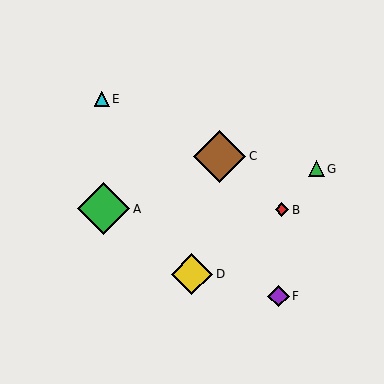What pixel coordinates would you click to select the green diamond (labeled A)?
Click at (104, 209) to select the green diamond A.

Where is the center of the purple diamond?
The center of the purple diamond is at (279, 296).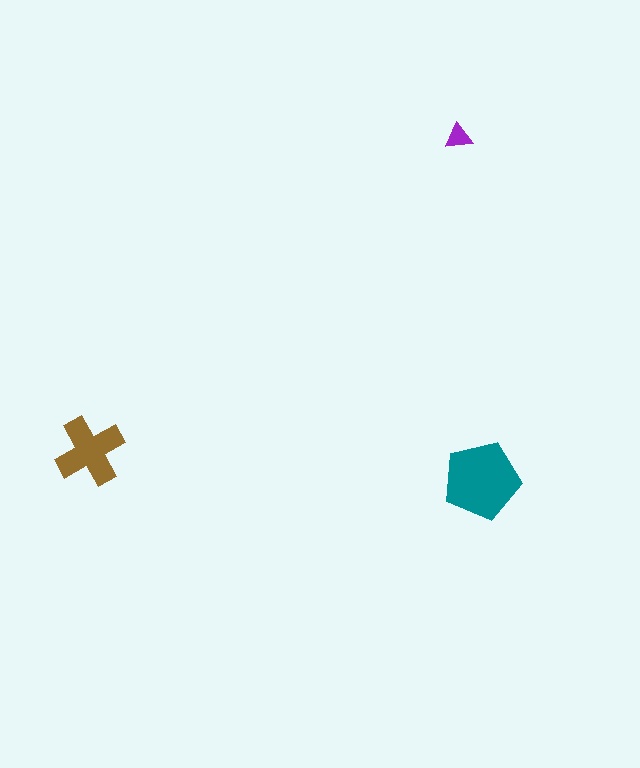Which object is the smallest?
The purple triangle.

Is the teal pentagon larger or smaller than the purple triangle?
Larger.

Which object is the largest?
The teal pentagon.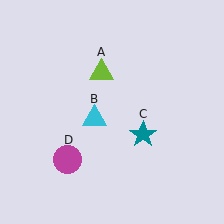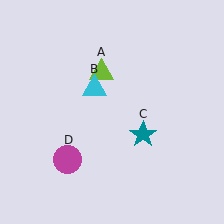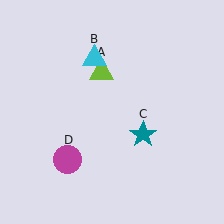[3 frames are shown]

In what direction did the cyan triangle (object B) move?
The cyan triangle (object B) moved up.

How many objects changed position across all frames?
1 object changed position: cyan triangle (object B).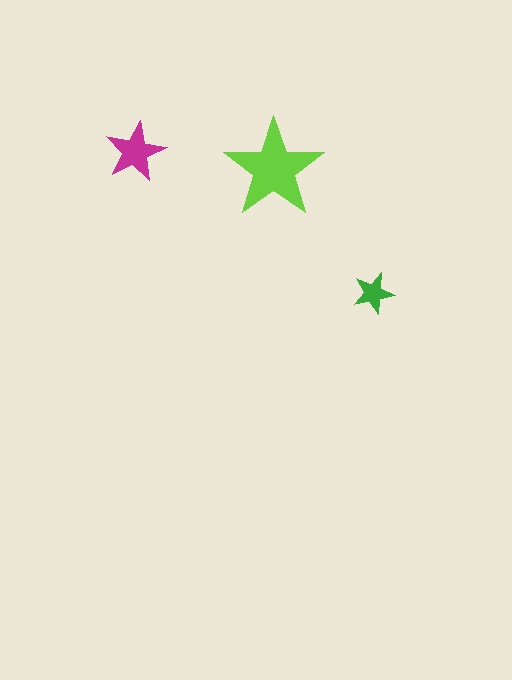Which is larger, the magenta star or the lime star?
The lime one.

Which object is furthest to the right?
The green star is rightmost.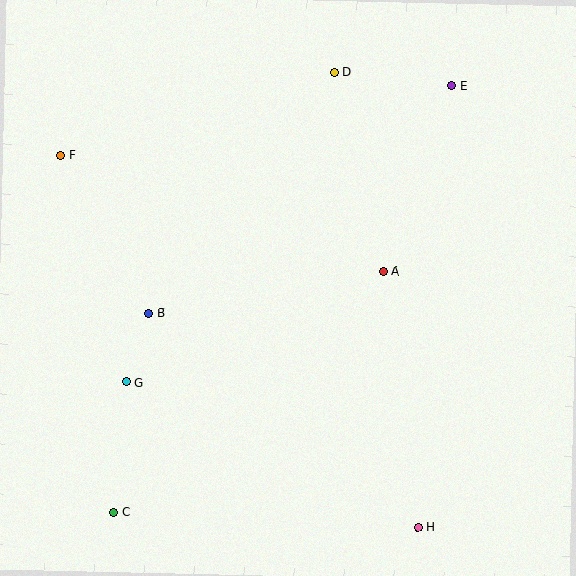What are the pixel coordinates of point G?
Point G is at (126, 382).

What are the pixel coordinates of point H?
Point H is at (418, 528).